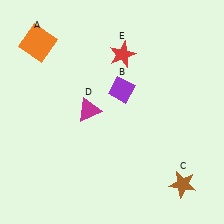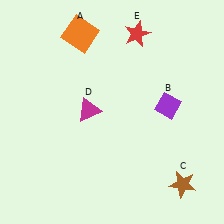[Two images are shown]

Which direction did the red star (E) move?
The red star (E) moved up.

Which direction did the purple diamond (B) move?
The purple diamond (B) moved right.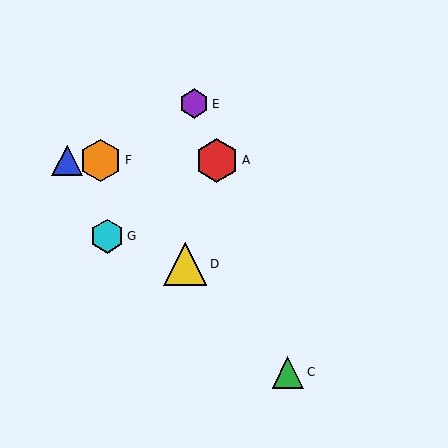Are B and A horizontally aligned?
Yes, both are at y≈160.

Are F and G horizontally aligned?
No, F is at y≈160 and G is at y≈236.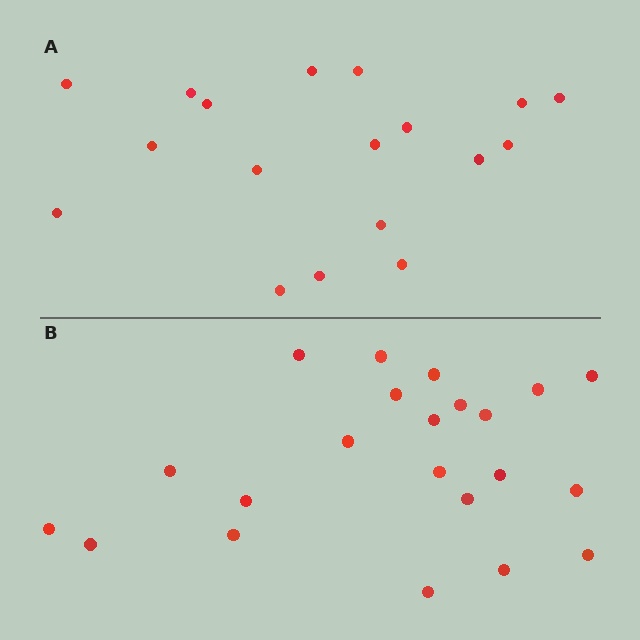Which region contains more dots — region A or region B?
Region B (the bottom region) has more dots.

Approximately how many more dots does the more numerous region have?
Region B has about 4 more dots than region A.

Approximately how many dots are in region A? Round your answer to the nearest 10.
About 20 dots. (The exact count is 18, which rounds to 20.)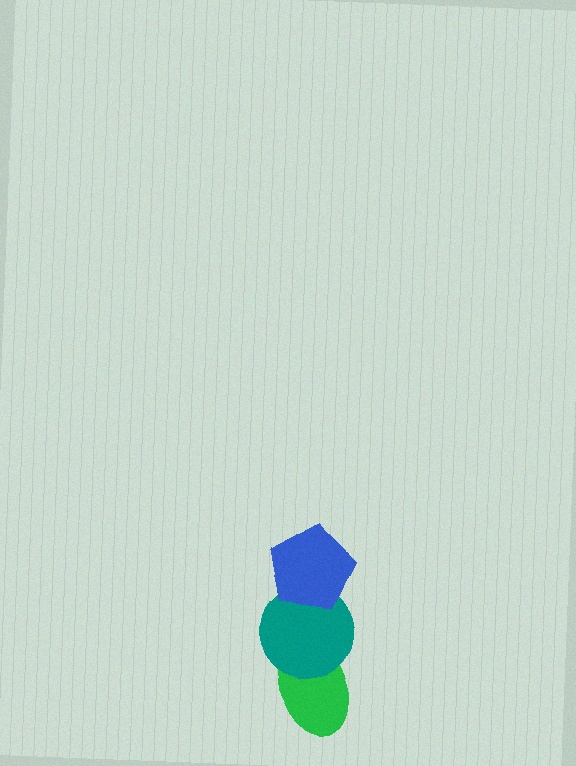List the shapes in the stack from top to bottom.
From top to bottom: the blue pentagon, the teal circle, the green ellipse.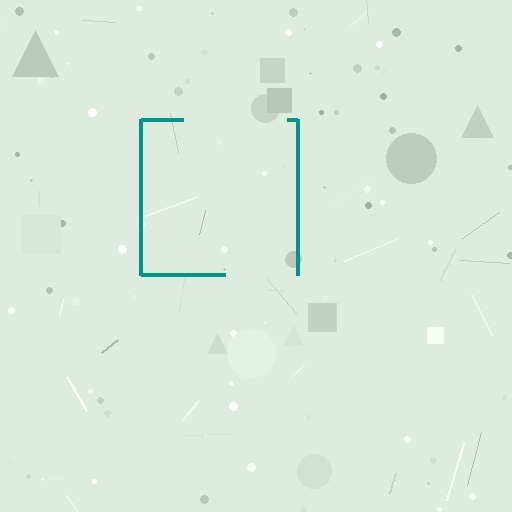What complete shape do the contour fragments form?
The contour fragments form a square.